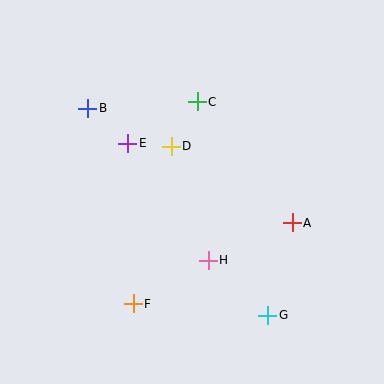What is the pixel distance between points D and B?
The distance between D and B is 92 pixels.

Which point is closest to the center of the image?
Point D at (171, 146) is closest to the center.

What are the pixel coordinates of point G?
Point G is at (268, 315).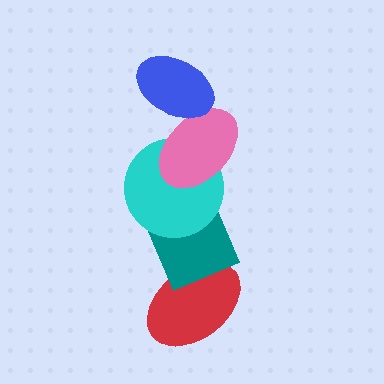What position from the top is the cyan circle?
The cyan circle is 3rd from the top.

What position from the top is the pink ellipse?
The pink ellipse is 2nd from the top.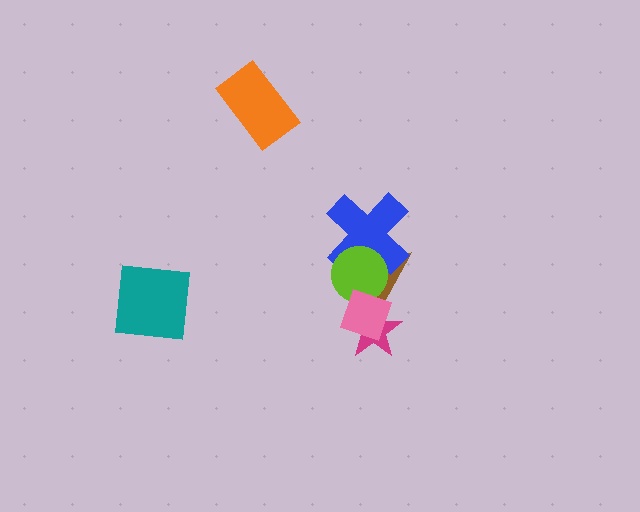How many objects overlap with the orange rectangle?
0 objects overlap with the orange rectangle.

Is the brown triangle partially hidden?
Yes, it is partially covered by another shape.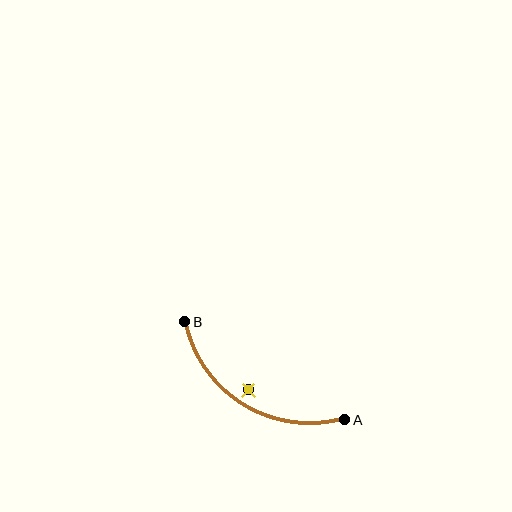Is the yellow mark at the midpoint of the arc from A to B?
No — the yellow mark does not lie on the arc at all. It sits slightly inside the curve.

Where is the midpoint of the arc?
The arc midpoint is the point on the curve farthest from the straight line joining A and B. It sits below that line.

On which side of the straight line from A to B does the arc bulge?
The arc bulges below the straight line connecting A and B.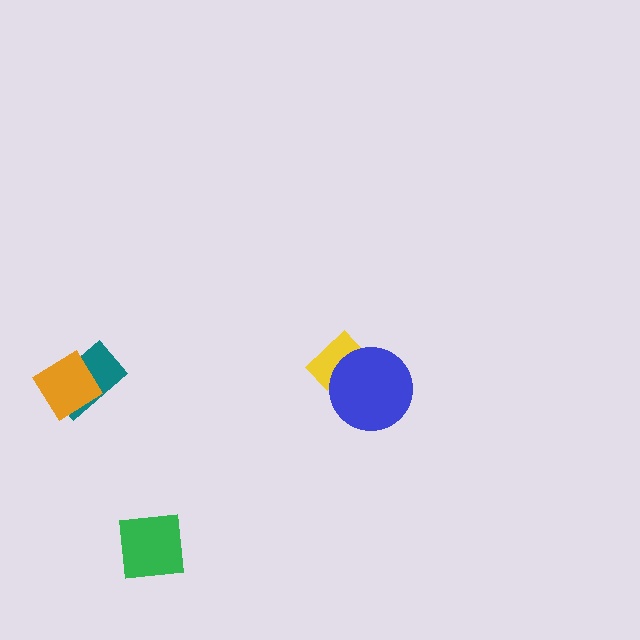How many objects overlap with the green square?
0 objects overlap with the green square.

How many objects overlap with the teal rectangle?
1 object overlaps with the teal rectangle.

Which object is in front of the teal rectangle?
The orange diamond is in front of the teal rectangle.